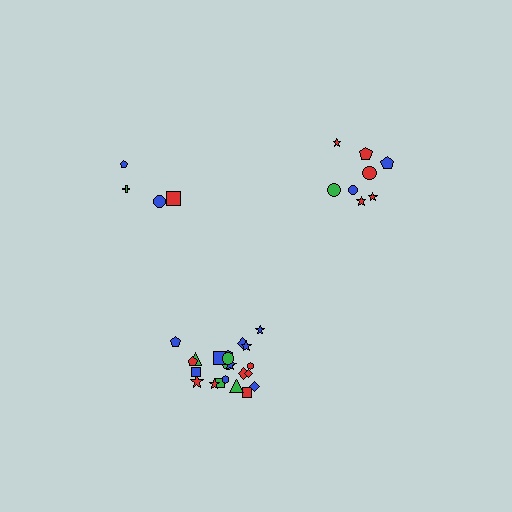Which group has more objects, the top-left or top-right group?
The top-right group.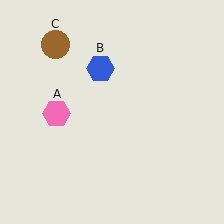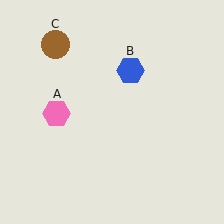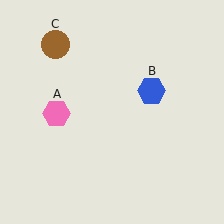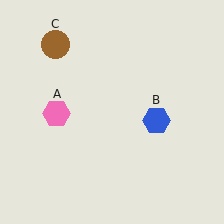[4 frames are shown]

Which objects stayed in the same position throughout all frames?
Pink hexagon (object A) and brown circle (object C) remained stationary.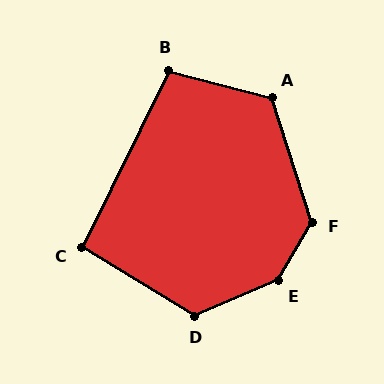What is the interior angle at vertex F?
Approximately 132 degrees (obtuse).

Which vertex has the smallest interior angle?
C, at approximately 95 degrees.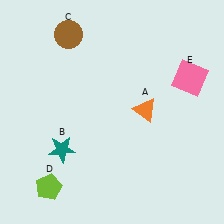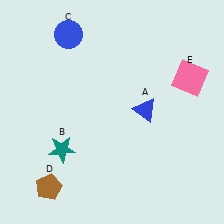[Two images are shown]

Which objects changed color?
A changed from orange to blue. C changed from brown to blue. D changed from lime to brown.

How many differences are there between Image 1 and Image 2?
There are 3 differences between the two images.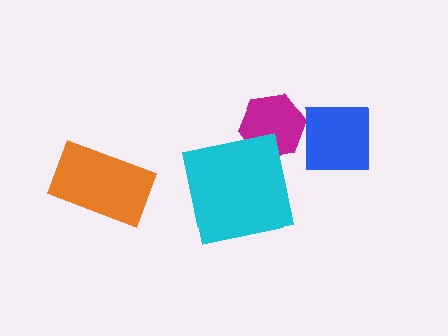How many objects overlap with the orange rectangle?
0 objects overlap with the orange rectangle.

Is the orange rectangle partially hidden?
No, no other shape covers it.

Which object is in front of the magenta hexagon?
The cyan square is in front of the magenta hexagon.